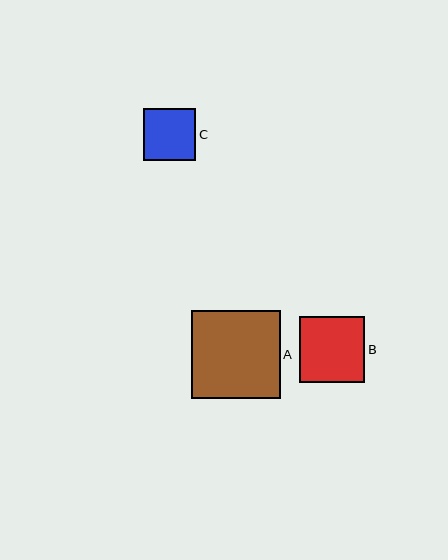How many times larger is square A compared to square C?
Square A is approximately 1.7 times the size of square C.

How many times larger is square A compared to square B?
Square A is approximately 1.3 times the size of square B.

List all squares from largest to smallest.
From largest to smallest: A, B, C.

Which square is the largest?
Square A is the largest with a size of approximately 88 pixels.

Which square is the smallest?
Square C is the smallest with a size of approximately 52 pixels.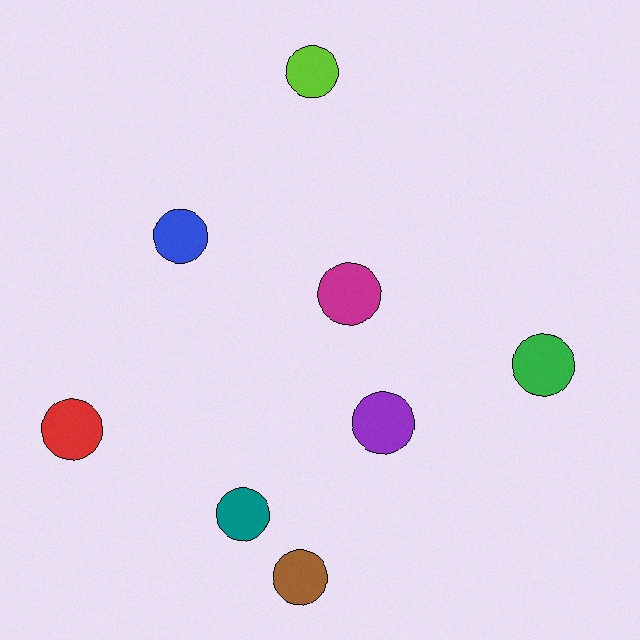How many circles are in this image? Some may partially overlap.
There are 8 circles.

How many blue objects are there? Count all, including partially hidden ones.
There is 1 blue object.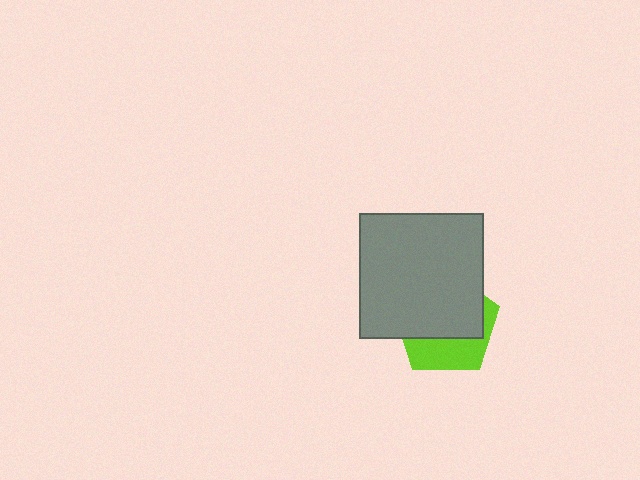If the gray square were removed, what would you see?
You would see the complete lime pentagon.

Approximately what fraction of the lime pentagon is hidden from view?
Roughly 64% of the lime pentagon is hidden behind the gray square.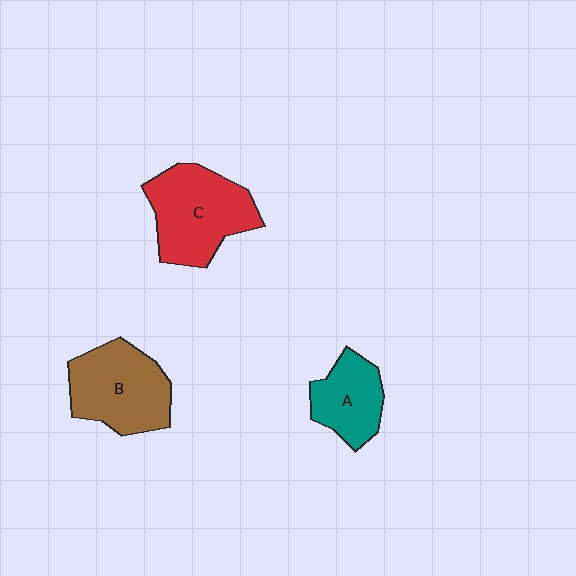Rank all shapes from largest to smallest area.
From largest to smallest: C (red), B (brown), A (teal).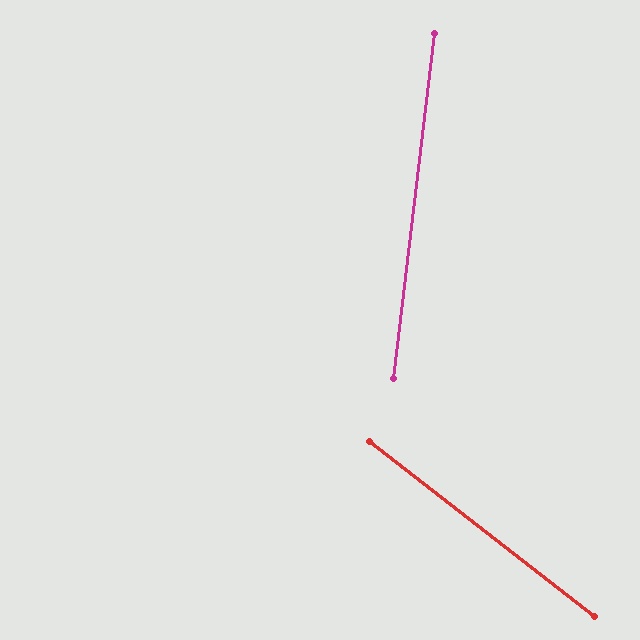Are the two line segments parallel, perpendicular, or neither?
Neither parallel nor perpendicular — they differ by about 59°.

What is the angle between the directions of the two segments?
Approximately 59 degrees.